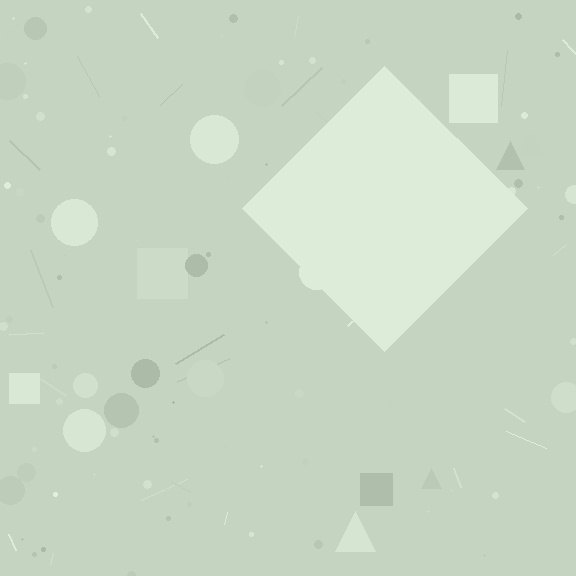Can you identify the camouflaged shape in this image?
The camouflaged shape is a diamond.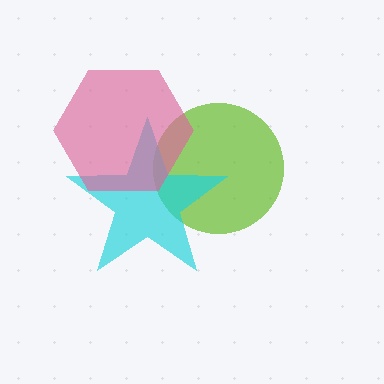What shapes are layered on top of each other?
The layered shapes are: a lime circle, a cyan star, a pink hexagon.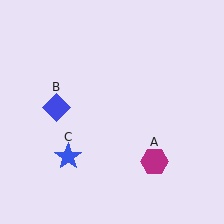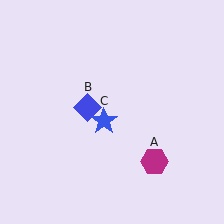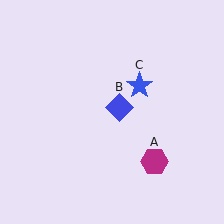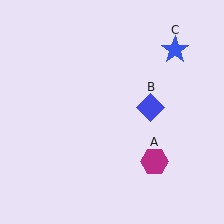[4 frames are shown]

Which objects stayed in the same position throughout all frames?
Magenta hexagon (object A) remained stationary.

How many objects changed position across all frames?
2 objects changed position: blue diamond (object B), blue star (object C).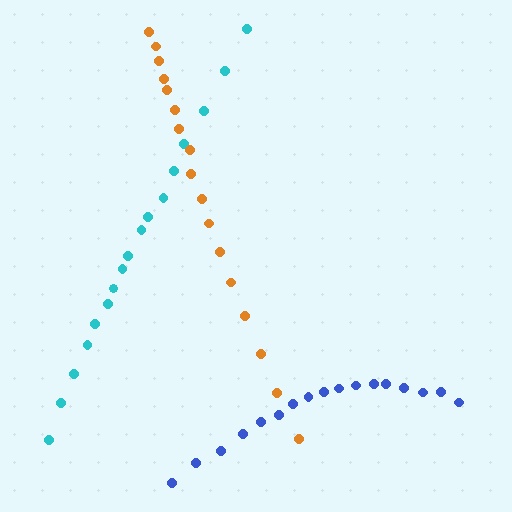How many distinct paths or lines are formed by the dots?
There are 3 distinct paths.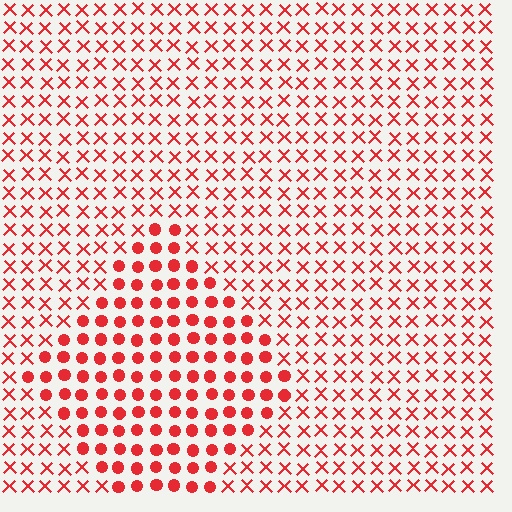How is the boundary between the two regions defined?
The boundary is defined by a change in element shape: circles inside vs. X marks outside. All elements share the same color and spacing.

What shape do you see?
I see a diamond.